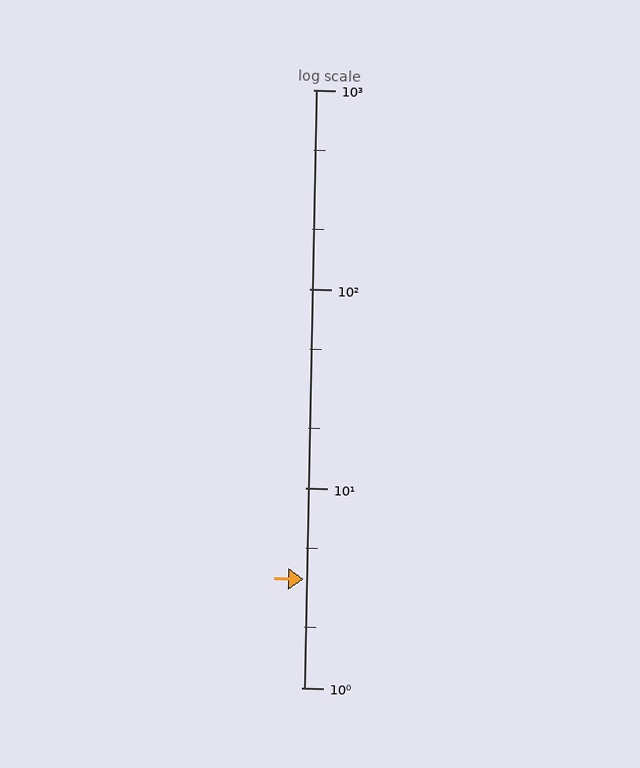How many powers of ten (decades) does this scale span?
The scale spans 3 decades, from 1 to 1000.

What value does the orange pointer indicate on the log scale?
The pointer indicates approximately 3.5.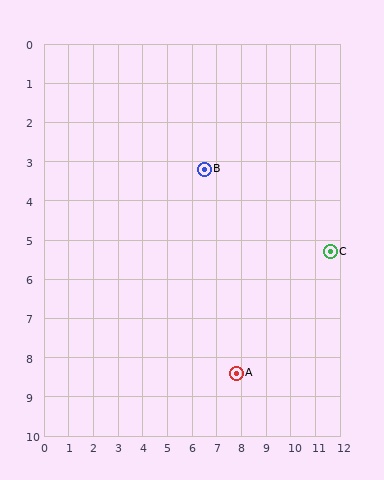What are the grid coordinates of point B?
Point B is at approximately (6.5, 3.2).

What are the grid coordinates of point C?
Point C is at approximately (11.6, 5.3).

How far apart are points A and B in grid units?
Points A and B are about 5.4 grid units apart.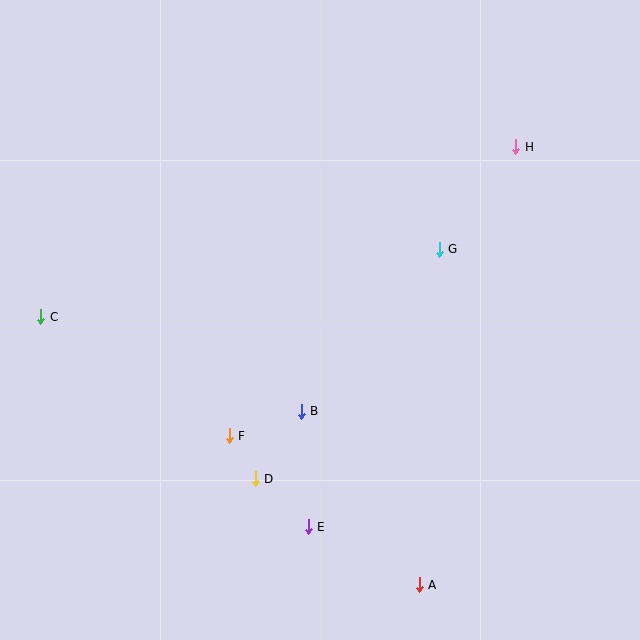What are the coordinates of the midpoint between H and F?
The midpoint between H and F is at (372, 291).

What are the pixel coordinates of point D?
Point D is at (255, 479).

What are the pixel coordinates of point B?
Point B is at (301, 411).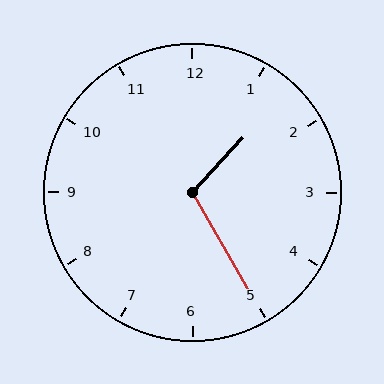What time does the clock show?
1:25.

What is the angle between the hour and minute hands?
Approximately 108 degrees.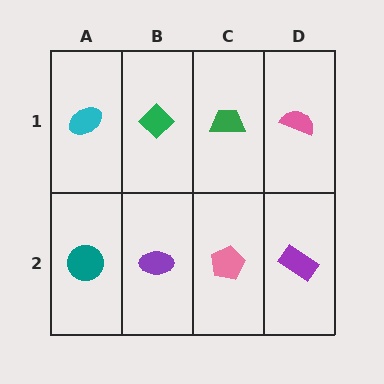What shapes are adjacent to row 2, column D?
A pink semicircle (row 1, column D), a pink pentagon (row 2, column C).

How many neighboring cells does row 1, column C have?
3.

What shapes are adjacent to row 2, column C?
A green trapezoid (row 1, column C), a purple ellipse (row 2, column B), a purple rectangle (row 2, column D).